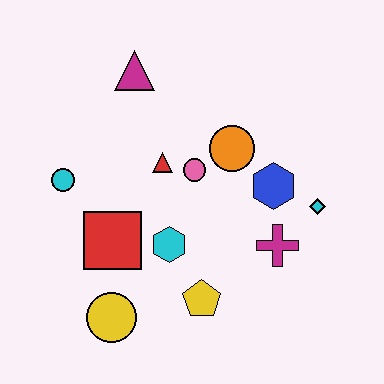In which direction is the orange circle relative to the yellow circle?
The orange circle is above the yellow circle.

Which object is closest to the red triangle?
The pink circle is closest to the red triangle.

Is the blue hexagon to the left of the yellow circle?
No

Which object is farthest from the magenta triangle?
The yellow circle is farthest from the magenta triangle.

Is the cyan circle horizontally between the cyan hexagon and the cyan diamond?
No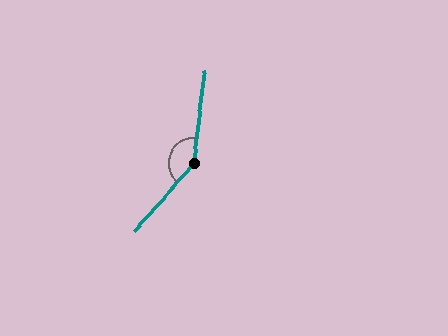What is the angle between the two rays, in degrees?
Approximately 145 degrees.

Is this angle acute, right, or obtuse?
It is obtuse.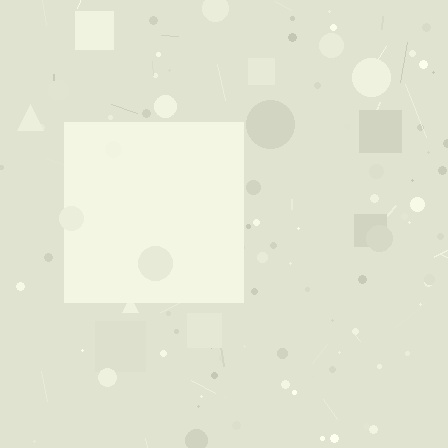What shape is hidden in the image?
A square is hidden in the image.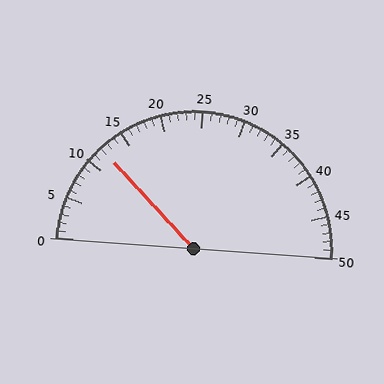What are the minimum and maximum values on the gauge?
The gauge ranges from 0 to 50.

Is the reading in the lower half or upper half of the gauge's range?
The reading is in the lower half of the range (0 to 50).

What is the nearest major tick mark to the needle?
The nearest major tick mark is 10.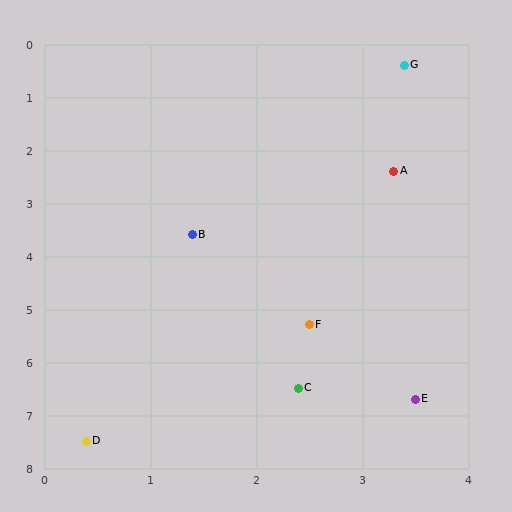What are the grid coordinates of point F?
Point F is at approximately (2.5, 5.3).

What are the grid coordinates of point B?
Point B is at approximately (1.4, 3.6).